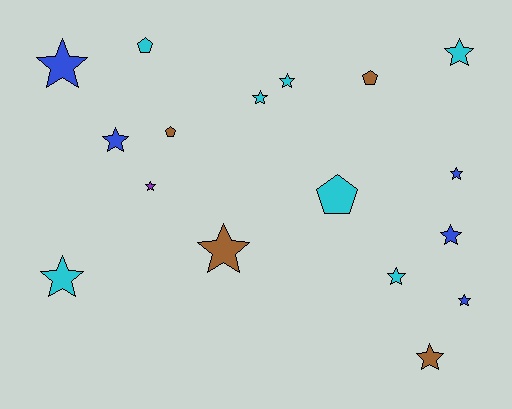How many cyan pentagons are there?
There are 2 cyan pentagons.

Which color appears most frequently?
Cyan, with 7 objects.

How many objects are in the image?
There are 17 objects.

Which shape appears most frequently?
Star, with 13 objects.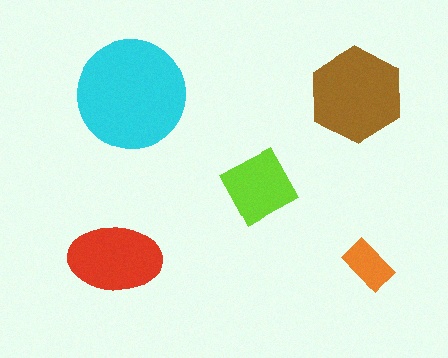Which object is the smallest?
The orange rectangle.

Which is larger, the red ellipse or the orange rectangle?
The red ellipse.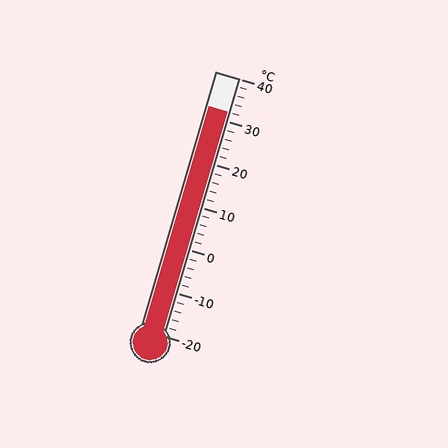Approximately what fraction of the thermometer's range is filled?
The thermometer is filled to approximately 85% of its range.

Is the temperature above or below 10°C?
The temperature is above 10°C.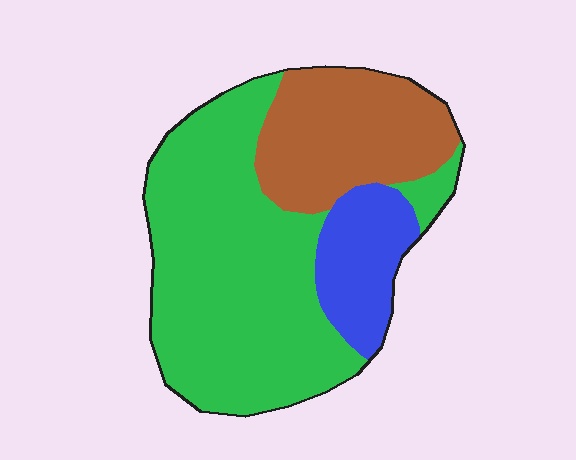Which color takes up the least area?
Blue, at roughly 15%.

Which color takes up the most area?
Green, at roughly 60%.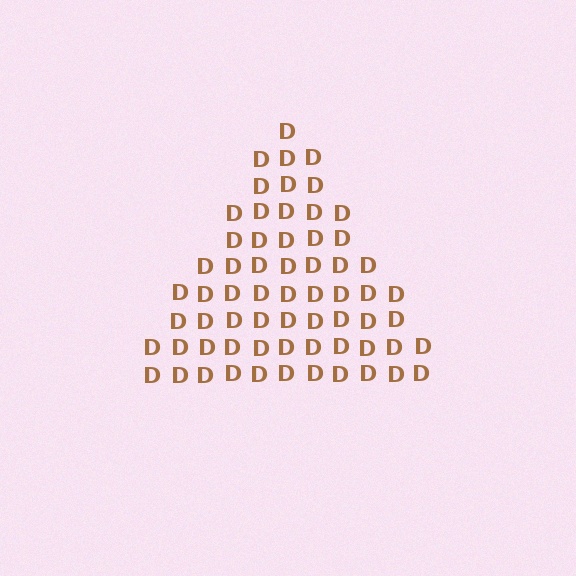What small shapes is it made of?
It is made of small letter D's.